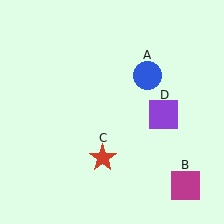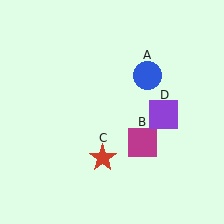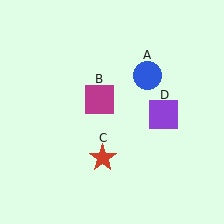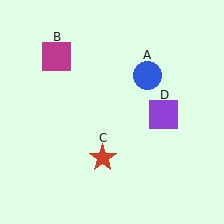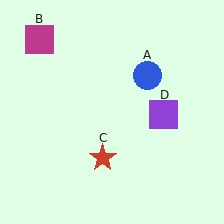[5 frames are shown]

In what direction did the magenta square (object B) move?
The magenta square (object B) moved up and to the left.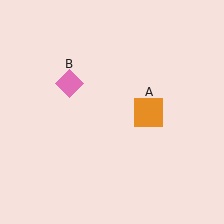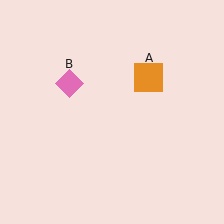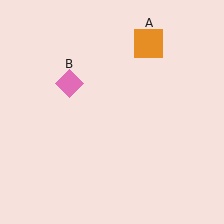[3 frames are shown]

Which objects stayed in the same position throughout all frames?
Pink diamond (object B) remained stationary.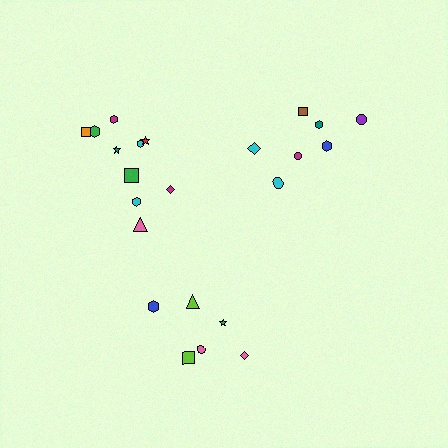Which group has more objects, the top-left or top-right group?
The top-left group.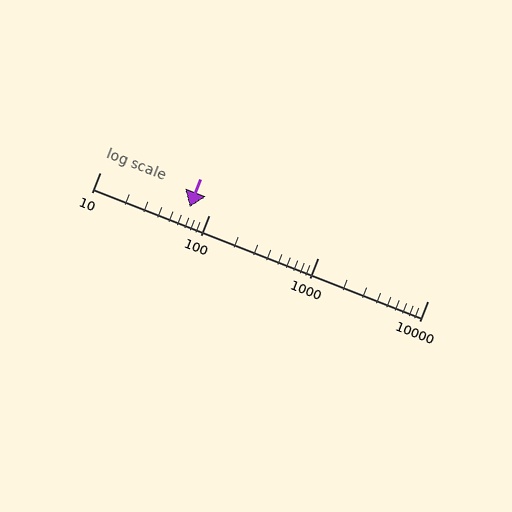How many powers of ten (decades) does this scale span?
The scale spans 3 decades, from 10 to 10000.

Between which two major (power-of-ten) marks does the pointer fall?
The pointer is between 10 and 100.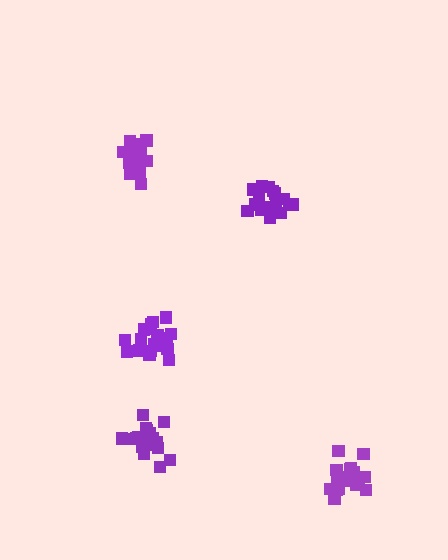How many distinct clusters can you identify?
There are 5 distinct clusters.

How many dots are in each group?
Group 1: 21 dots, Group 2: 21 dots, Group 3: 20 dots, Group 4: 18 dots, Group 5: 19 dots (99 total).